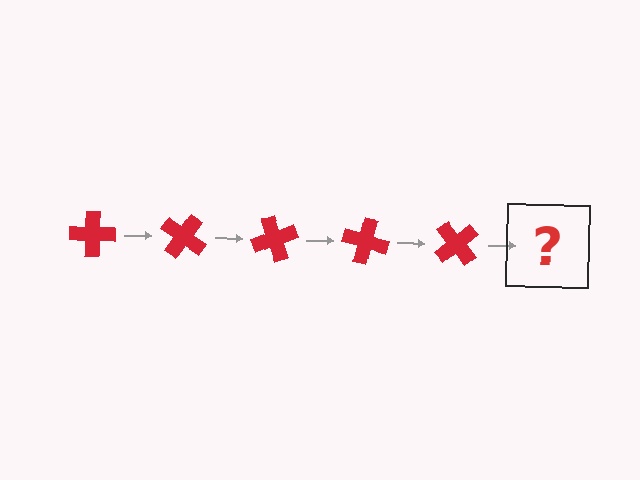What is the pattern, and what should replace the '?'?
The pattern is that the cross rotates 35 degrees each step. The '?' should be a red cross rotated 175 degrees.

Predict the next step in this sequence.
The next step is a red cross rotated 175 degrees.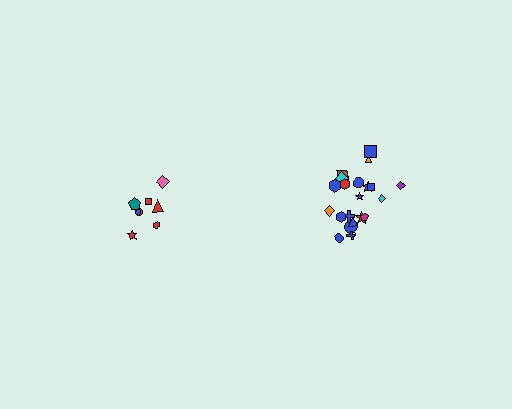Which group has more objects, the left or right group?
The right group.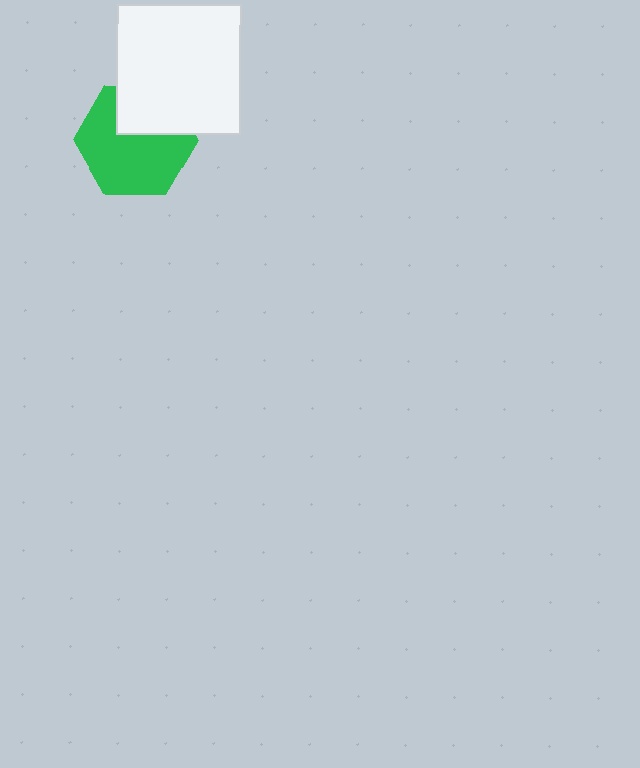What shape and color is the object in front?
The object in front is a white rectangle.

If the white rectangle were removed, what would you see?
You would see the complete green hexagon.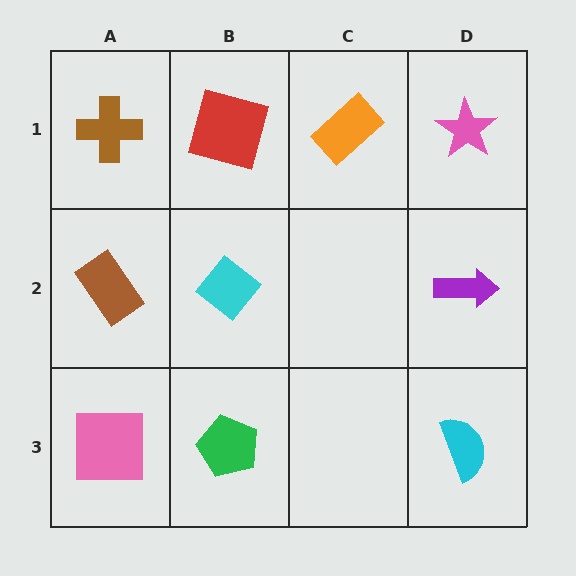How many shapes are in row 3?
3 shapes.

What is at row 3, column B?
A green pentagon.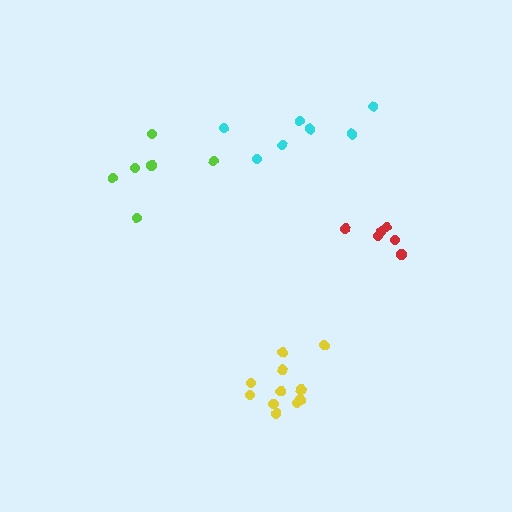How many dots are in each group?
Group 1: 7 dots, Group 2: 6 dots, Group 3: 11 dots, Group 4: 6 dots (30 total).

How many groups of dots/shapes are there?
There are 4 groups.